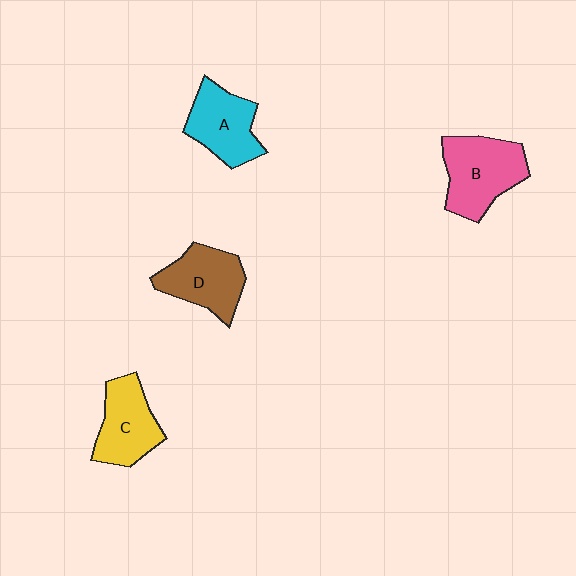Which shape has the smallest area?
Shape C (yellow).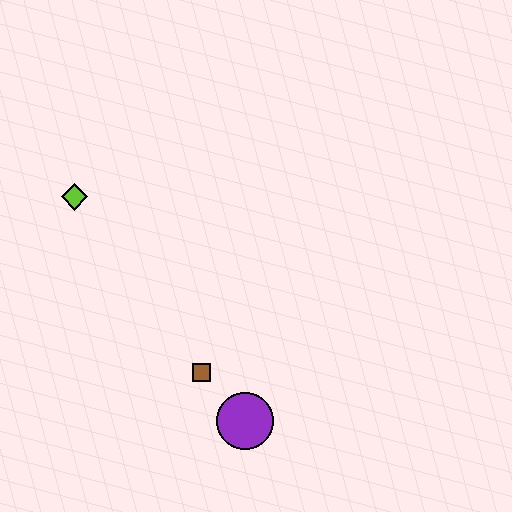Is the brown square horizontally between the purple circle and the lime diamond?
Yes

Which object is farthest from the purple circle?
The lime diamond is farthest from the purple circle.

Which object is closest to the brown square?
The purple circle is closest to the brown square.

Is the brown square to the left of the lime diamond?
No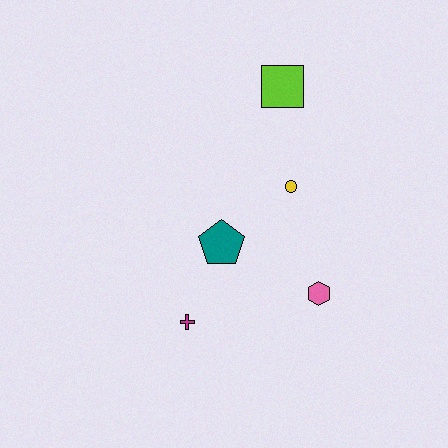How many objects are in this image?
There are 5 objects.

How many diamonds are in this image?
There are no diamonds.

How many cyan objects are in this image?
There are no cyan objects.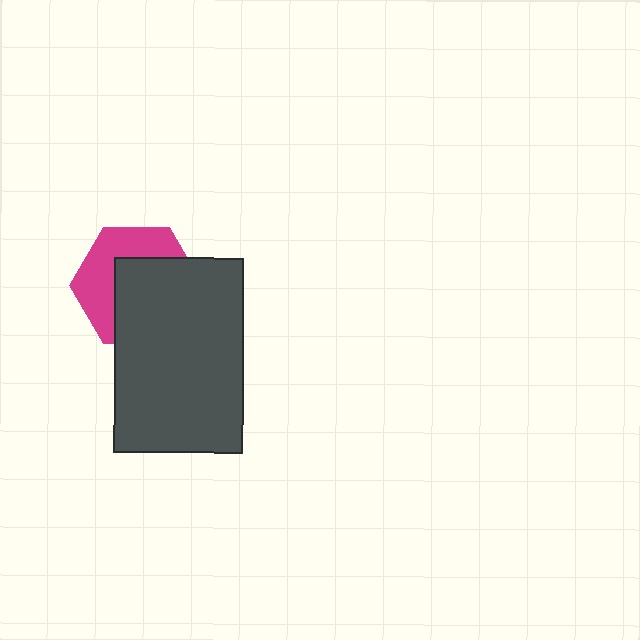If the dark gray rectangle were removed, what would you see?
You would see the complete magenta hexagon.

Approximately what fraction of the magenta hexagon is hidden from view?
Roughly 57% of the magenta hexagon is hidden behind the dark gray rectangle.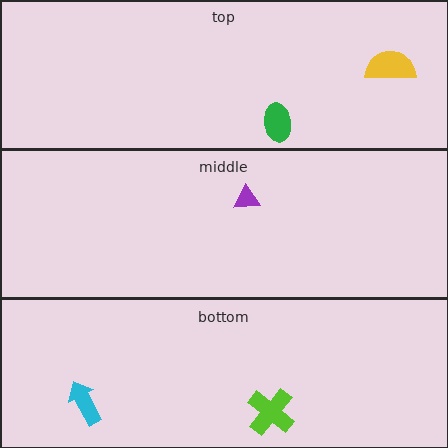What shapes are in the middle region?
The purple triangle.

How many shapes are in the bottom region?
2.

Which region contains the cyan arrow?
The bottom region.